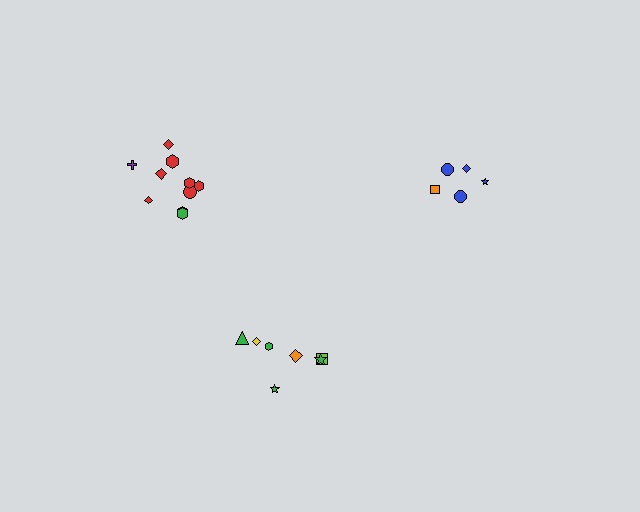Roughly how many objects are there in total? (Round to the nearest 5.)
Roughly 20 objects in total.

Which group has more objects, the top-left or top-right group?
The top-left group.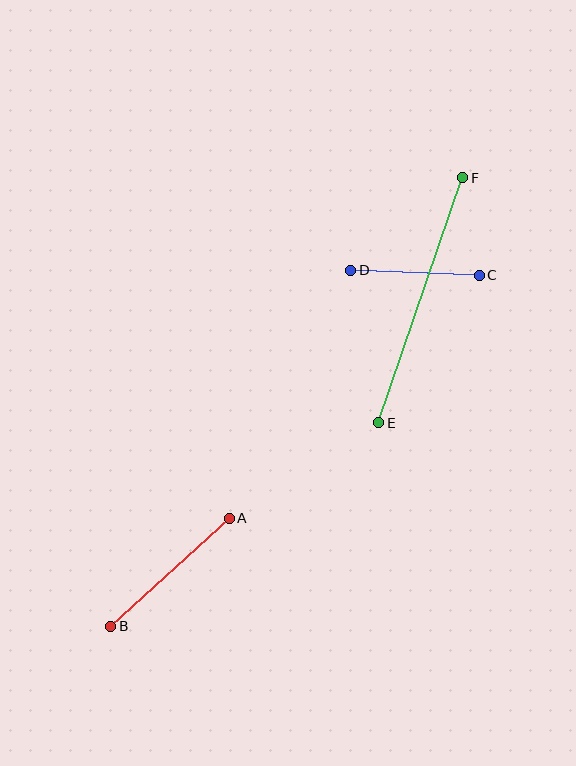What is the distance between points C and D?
The distance is approximately 129 pixels.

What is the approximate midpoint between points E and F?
The midpoint is at approximately (421, 300) pixels.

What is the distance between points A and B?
The distance is approximately 160 pixels.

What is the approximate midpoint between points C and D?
The midpoint is at approximately (415, 273) pixels.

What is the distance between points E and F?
The distance is approximately 259 pixels.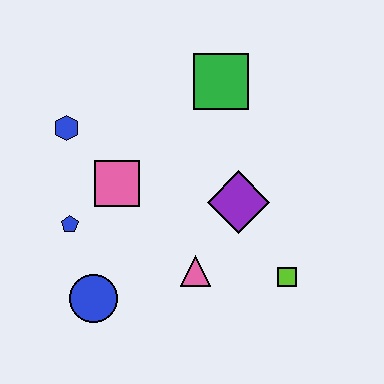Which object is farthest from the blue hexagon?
The lime square is farthest from the blue hexagon.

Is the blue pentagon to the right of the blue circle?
No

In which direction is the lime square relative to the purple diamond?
The lime square is below the purple diamond.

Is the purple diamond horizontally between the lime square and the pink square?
Yes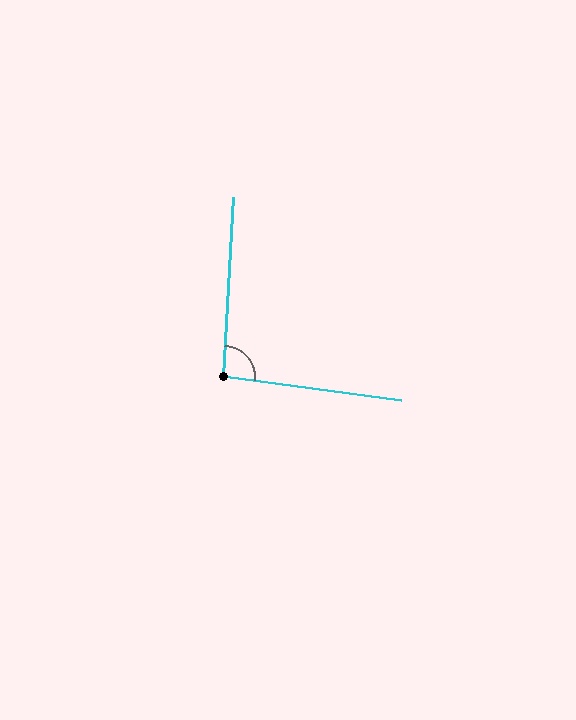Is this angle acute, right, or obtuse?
It is approximately a right angle.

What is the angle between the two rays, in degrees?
Approximately 94 degrees.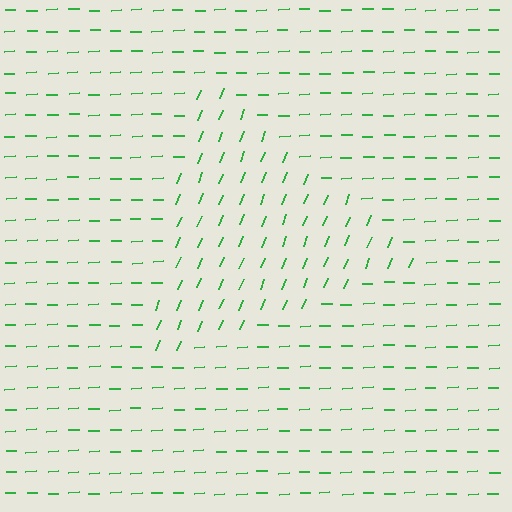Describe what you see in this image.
The image is filled with small green line segments. A triangle region in the image has lines oriented differently from the surrounding lines, creating a visible texture boundary.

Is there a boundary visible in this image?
Yes, there is a texture boundary formed by a change in line orientation.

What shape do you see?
I see a triangle.